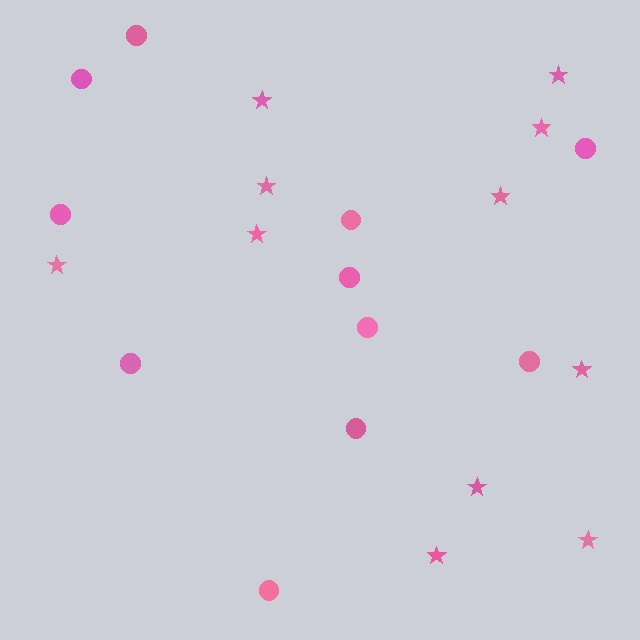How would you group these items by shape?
There are 2 groups: one group of stars (11) and one group of circles (11).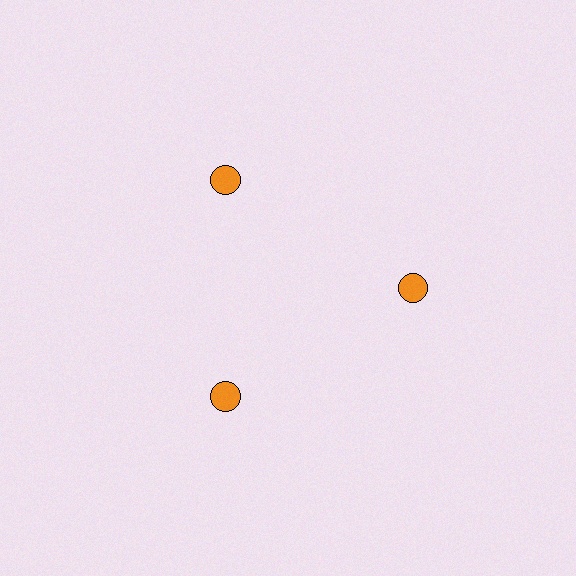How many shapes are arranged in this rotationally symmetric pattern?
There are 3 shapes, arranged in 3 groups of 1.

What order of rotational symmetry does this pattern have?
This pattern has 3-fold rotational symmetry.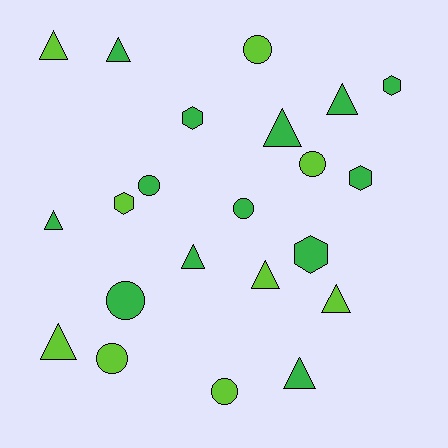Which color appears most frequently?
Green, with 13 objects.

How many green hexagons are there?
There are 4 green hexagons.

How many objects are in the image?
There are 22 objects.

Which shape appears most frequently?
Triangle, with 10 objects.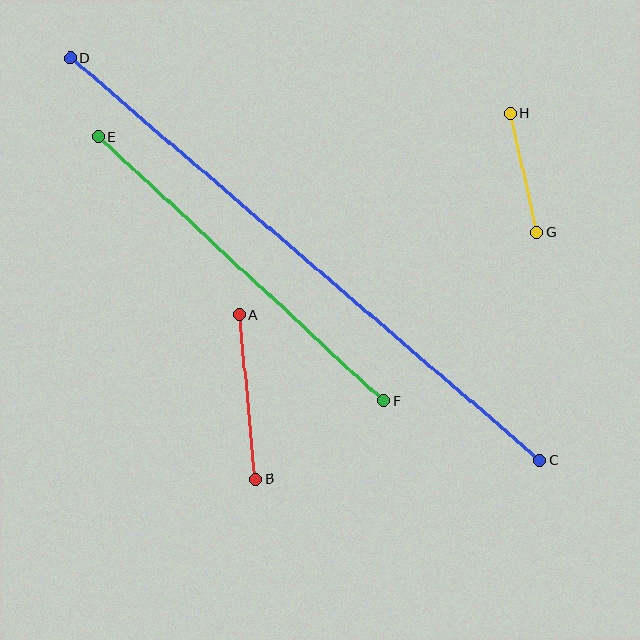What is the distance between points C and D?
The distance is approximately 618 pixels.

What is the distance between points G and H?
The distance is approximately 122 pixels.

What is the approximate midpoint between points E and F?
The midpoint is at approximately (241, 269) pixels.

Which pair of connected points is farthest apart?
Points C and D are farthest apart.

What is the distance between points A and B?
The distance is approximately 165 pixels.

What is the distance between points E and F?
The distance is approximately 389 pixels.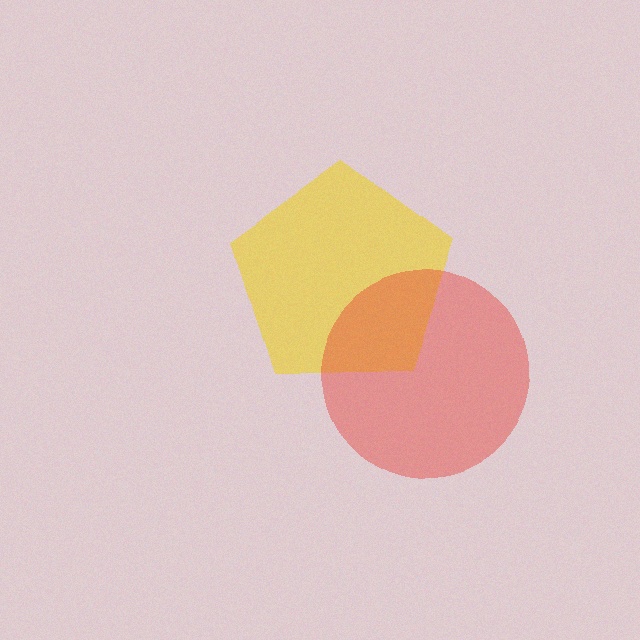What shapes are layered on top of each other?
The layered shapes are: a yellow pentagon, a red circle.